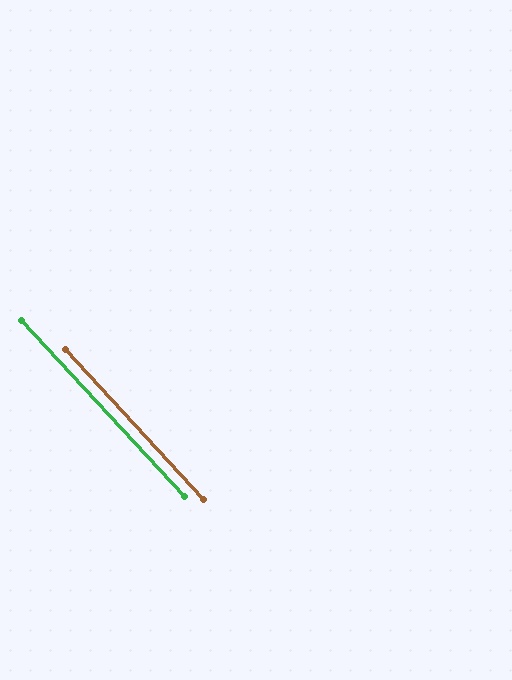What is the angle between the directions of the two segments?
Approximately 0 degrees.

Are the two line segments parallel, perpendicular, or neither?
Parallel — their directions differ by only 0.2°.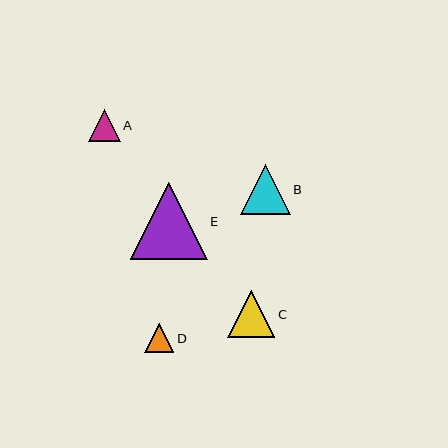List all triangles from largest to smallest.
From largest to smallest: E, B, C, A, D.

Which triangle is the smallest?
Triangle D is the smallest with a size of approximately 30 pixels.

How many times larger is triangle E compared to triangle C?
Triangle E is approximately 1.6 times the size of triangle C.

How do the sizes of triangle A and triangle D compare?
Triangle A and triangle D are approximately the same size.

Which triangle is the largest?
Triangle E is the largest with a size of approximately 77 pixels.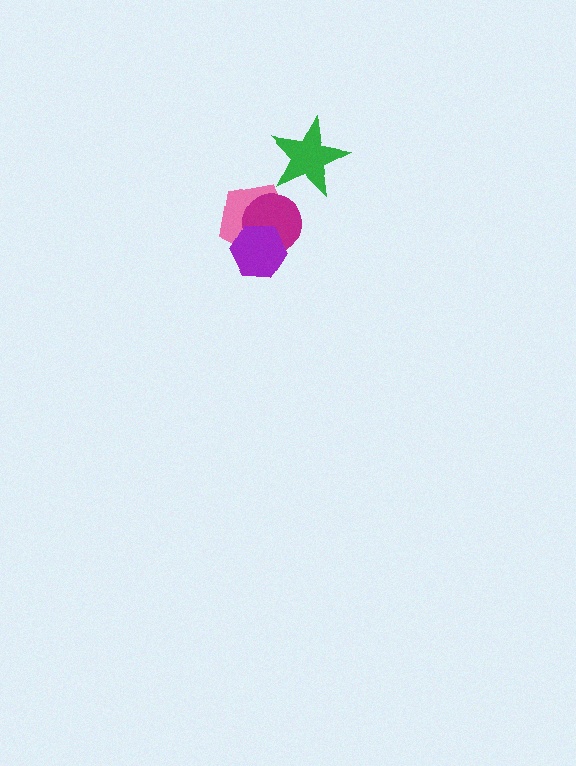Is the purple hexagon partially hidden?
No, no other shape covers it.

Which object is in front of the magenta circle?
The purple hexagon is in front of the magenta circle.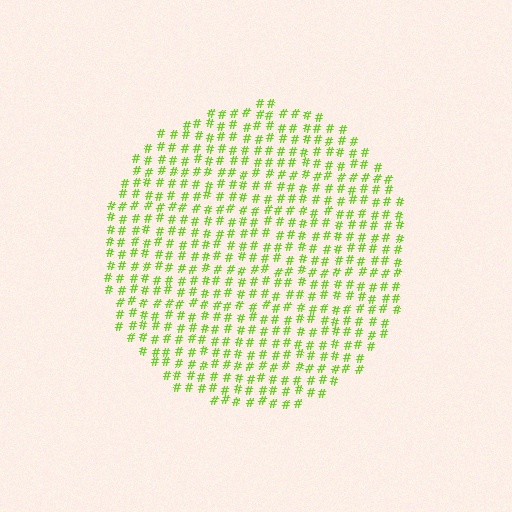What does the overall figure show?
The overall figure shows a circle.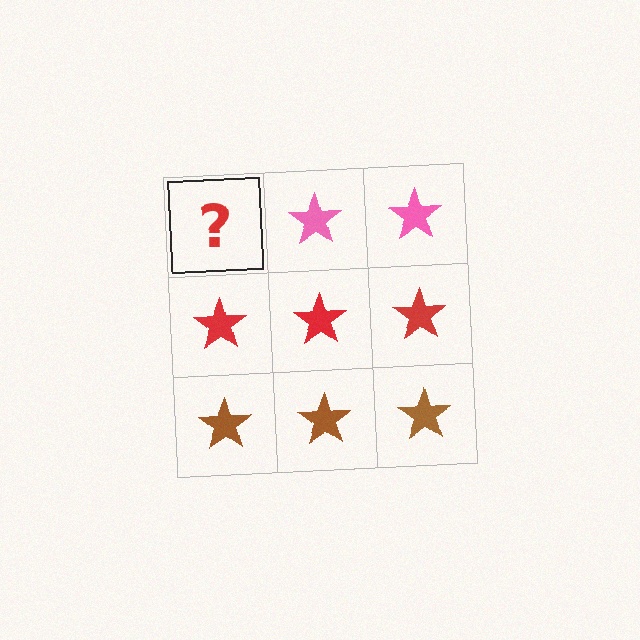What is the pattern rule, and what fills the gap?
The rule is that each row has a consistent color. The gap should be filled with a pink star.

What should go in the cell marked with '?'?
The missing cell should contain a pink star.